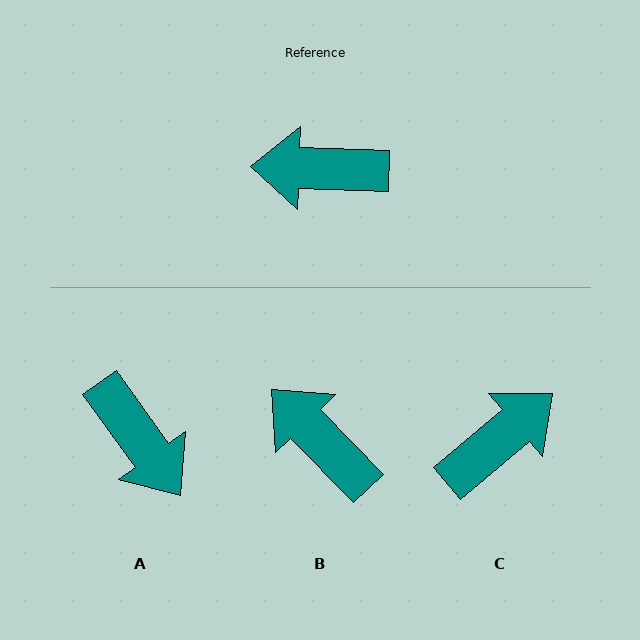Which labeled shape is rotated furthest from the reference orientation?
C, about 138 degrees away.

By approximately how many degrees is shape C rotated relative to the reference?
Approximately 138 degrees clockwise.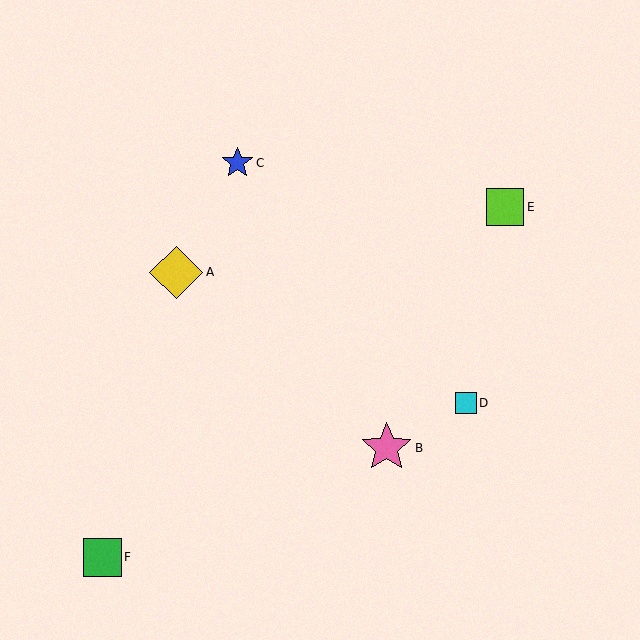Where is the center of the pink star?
The center of the pink star is at (387, 448).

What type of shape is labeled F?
Shape F is a green square.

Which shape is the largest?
The yellow diamond (labeled A) is the largest.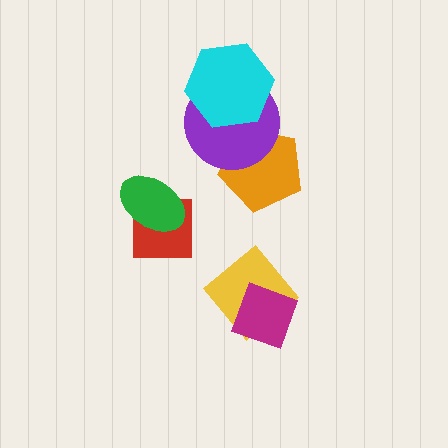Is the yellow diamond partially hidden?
Yes, it is partially covered by another shape.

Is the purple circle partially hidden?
Yes, it is partially covered by another shape.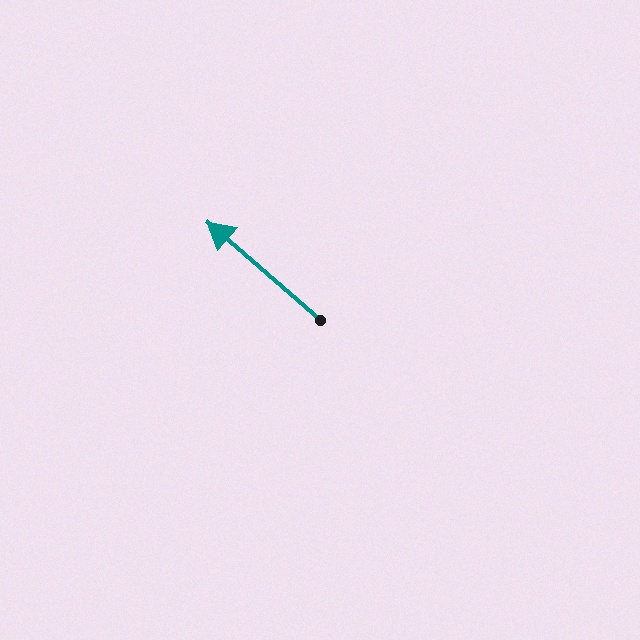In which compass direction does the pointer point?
Northwest.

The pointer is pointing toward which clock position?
Roughly 10 o'clock.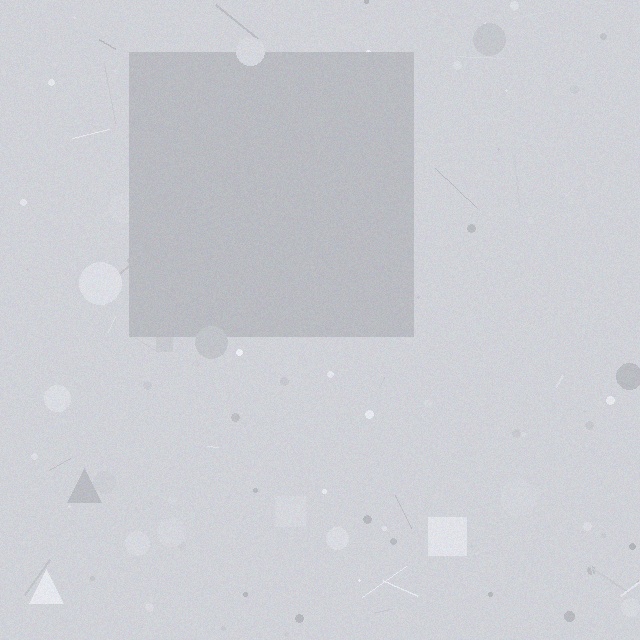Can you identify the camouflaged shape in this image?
The camouflaged shape is a square.